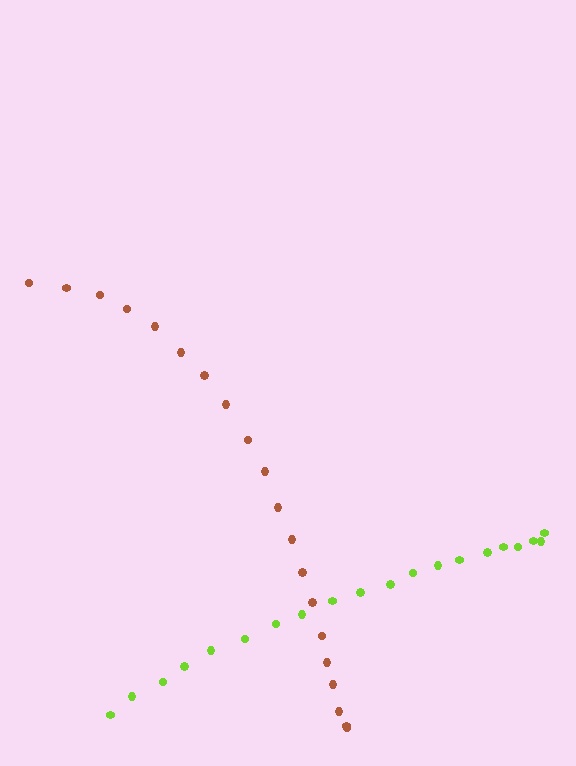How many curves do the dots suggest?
There are 2 distinct paths.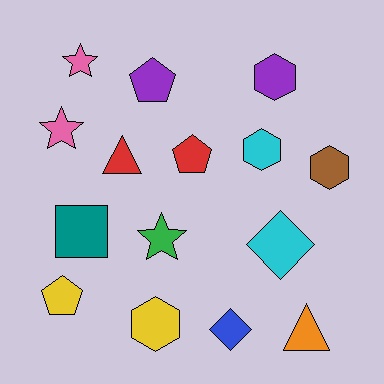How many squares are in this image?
There is 1 square.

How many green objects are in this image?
There is 1 green object.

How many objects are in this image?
There are 15 objects.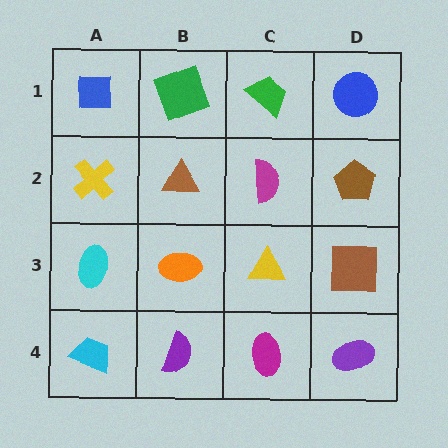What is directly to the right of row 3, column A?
An orange ellipse.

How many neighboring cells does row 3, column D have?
3.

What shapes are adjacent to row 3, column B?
A brown triangle (row 2, column B), a purple semicircle (row 4, column B), a cyan ellipse (row 3, column A), a yellow triangle (row 3, column C).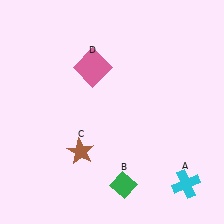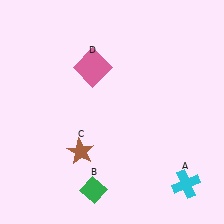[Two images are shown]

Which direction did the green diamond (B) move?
The green diamond (B) moved left.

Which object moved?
The green diamond (B) moved left.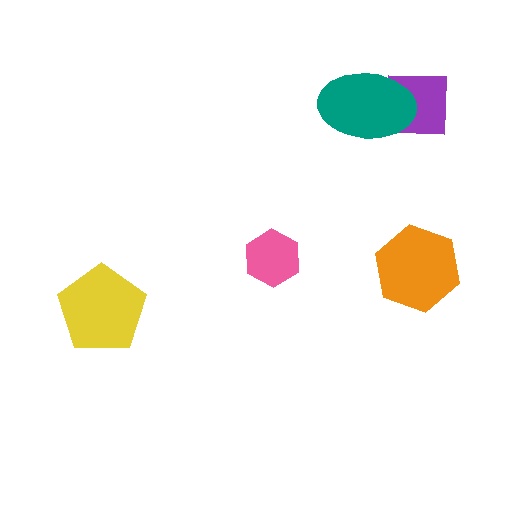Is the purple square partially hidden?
Yes, it is partially covered by another shape.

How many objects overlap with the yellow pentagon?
0 objects overlap with the yellow pentagon.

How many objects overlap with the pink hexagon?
0 objects overlap with the pink hexagon.